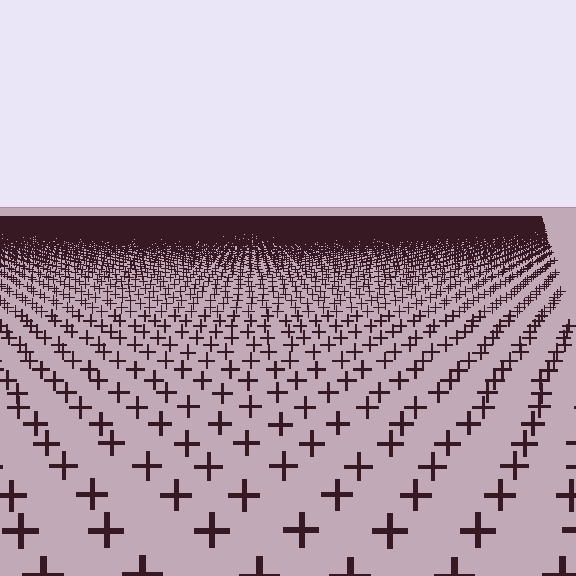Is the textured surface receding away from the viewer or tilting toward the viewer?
The surface is receding away from the viewer. Texture elements get smaller and denser toward the top.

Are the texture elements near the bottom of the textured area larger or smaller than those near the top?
Larger. Near the bottom, elements are closer to the viewer and appear at a bigger on-screen size.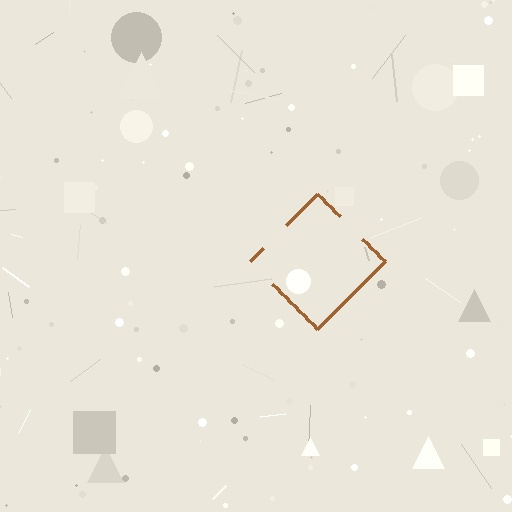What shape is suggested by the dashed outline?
The dashed outline suggests a diamond.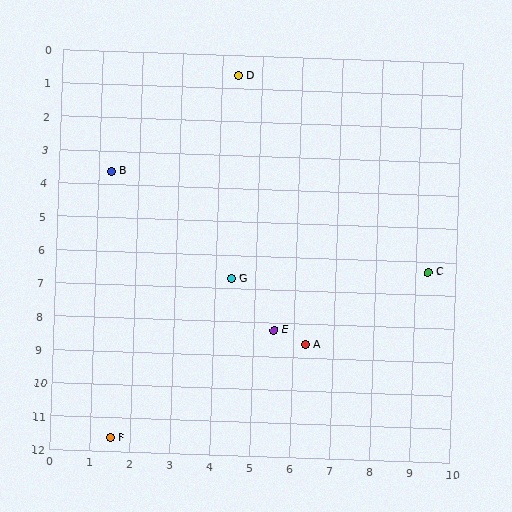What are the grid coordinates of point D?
Point D is at approximately (4.4, 0.6).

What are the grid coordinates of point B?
Point B is at approximately (1.3, 3.6).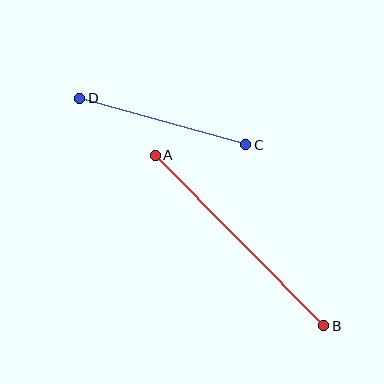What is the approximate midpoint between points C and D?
The midpoint is at approximately (163, 122) pixels.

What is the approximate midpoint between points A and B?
The midpoint is at approximately (240, 240) pixels.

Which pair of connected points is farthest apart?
Points A and B are farthest apart.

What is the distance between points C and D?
The distance is approximately 173 pixels.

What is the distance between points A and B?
The distance is approximately 240 pixels.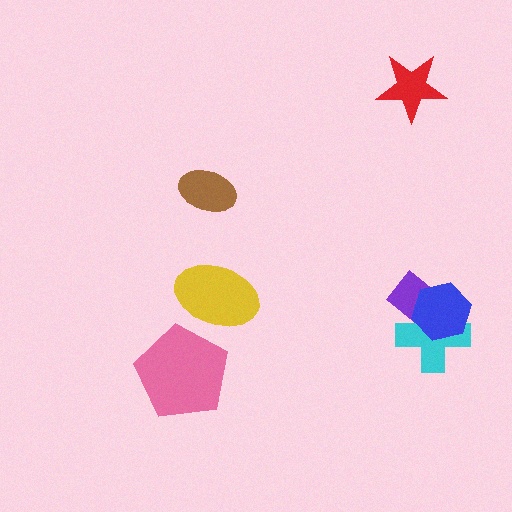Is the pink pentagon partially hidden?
No, no other shape covers it.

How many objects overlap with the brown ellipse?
0 objects overlap with the brown ellipse.